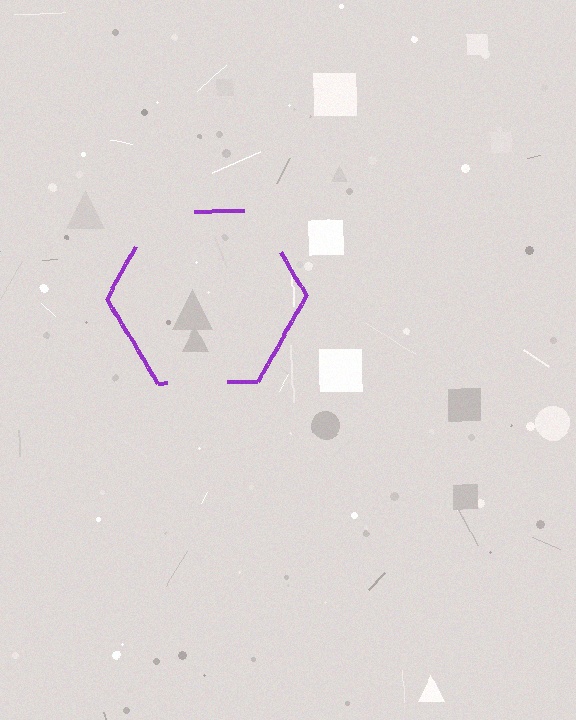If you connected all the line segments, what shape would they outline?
They would outline a hexagon.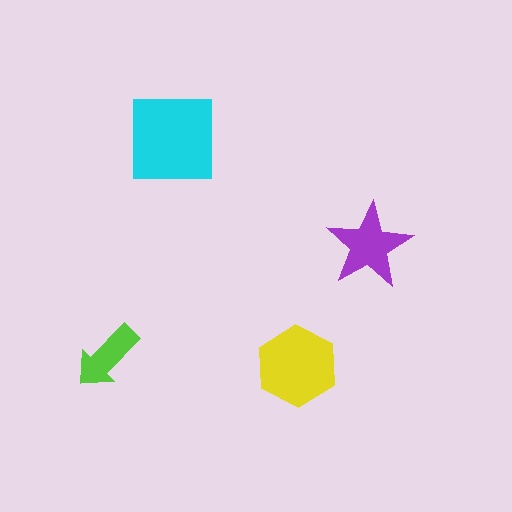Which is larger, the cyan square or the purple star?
The cyan square.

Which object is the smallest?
The lime arrow.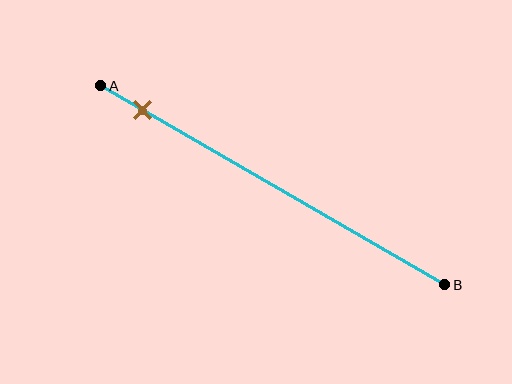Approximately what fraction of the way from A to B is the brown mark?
The brown mark is approximately 10% of the way from A to B.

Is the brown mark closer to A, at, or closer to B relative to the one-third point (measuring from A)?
The brown mark is closer to point A than the one-third point of segment AB.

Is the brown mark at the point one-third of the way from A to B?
No, the mark is at about 10% from A, not at the 33% one-third point.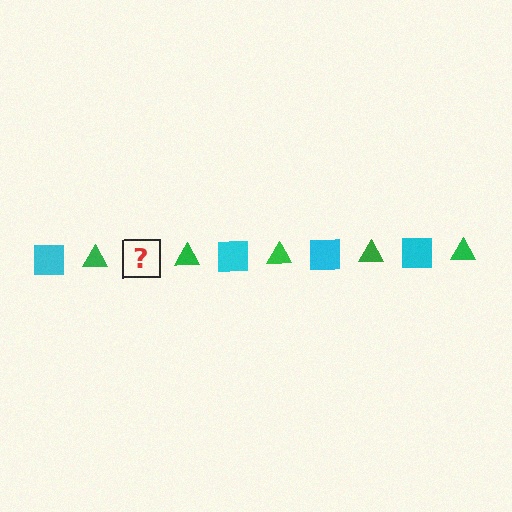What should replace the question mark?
The question mark should be replaced with a cyan square.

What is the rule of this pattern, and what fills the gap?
The rule is that the pattern alternates between cyan square and green triangle. The gap should be filled with a cyan square.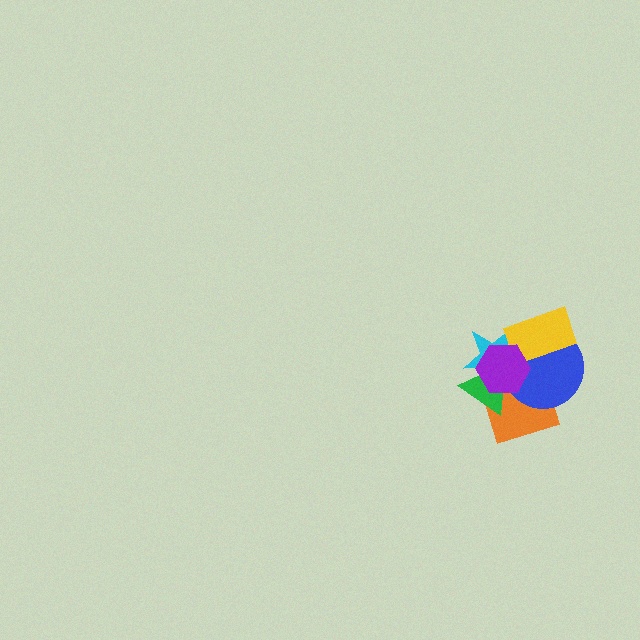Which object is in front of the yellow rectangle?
The purple hexagon is in front of the yellow rectangle.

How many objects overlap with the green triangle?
4 objects overlap with the green triangle.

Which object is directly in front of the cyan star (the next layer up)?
The yellow rectangle is directly in front of the cyan star.